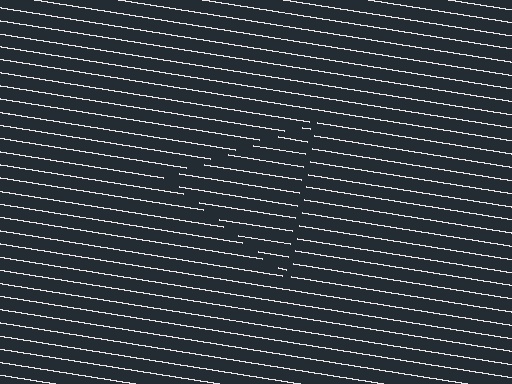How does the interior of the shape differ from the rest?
The interior of the shape contains the same grating, shifted by half a period — the contour is defined by the phase discontinuity where line-ends from the inner and outer gratings abut.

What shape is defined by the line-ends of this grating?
An illusory triangle. The interior of the shape contains the same grating, shifted by half a period — the contour is defined by the phase discontinuity where line-ends from the inner and outer gratings abut.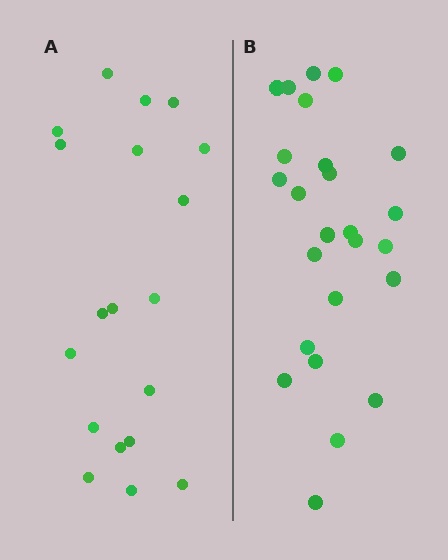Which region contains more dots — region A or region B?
Region B (the right region) has more dots.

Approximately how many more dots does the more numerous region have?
Region B has about 6 more dots than region A.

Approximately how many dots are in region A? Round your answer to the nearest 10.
About 20 dots. (The exact count is 19, which rounds to 20.)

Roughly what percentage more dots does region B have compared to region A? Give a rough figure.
About 30% more.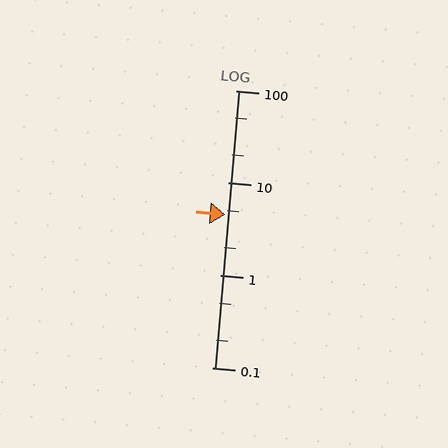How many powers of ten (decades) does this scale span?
The scale spans 3 decades, from 0.1 to 100.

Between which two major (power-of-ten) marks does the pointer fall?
The pointer is between 1 and 10.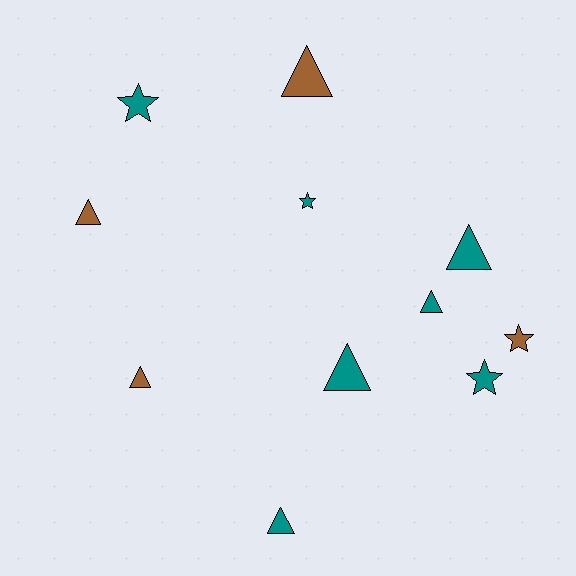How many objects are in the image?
There are 11 objects.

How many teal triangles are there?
There are 4 teal triangles.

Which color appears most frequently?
Teal, with 7 objects.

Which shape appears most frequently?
Triangle, with 7 objects.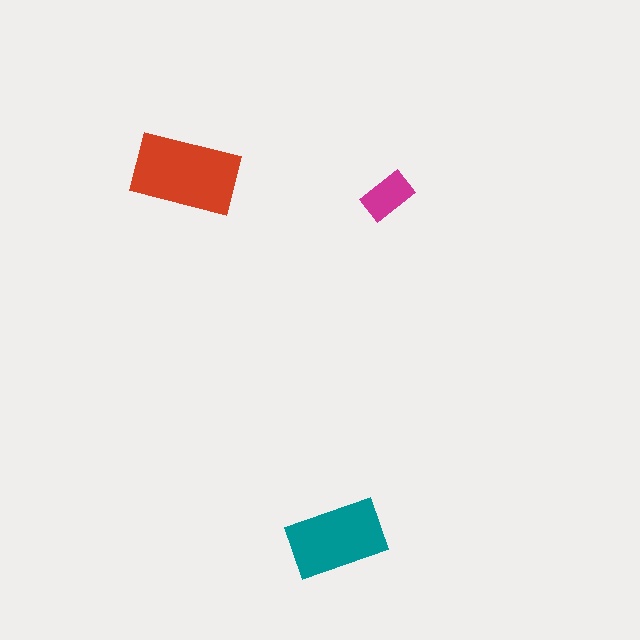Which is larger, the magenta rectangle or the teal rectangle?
The teal one.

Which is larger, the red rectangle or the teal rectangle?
The red one.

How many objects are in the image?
There are 3 objects in the image.